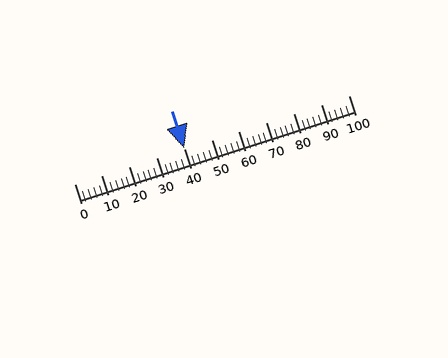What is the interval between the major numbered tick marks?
The major tick marks are spaced 10 units apart.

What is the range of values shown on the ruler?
The ruler shows values from 0 to 100.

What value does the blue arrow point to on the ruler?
The blue arrow points to approximately 40.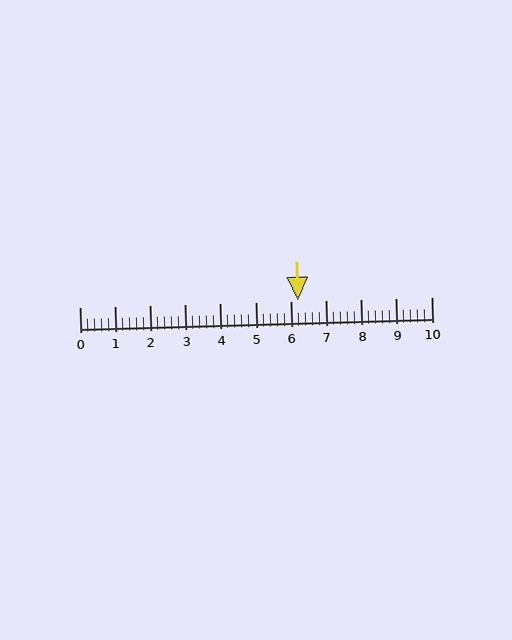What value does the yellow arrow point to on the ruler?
The yellow arrow points to approximately 6.2.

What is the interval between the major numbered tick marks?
The major tick marks are spaced 1 units apart.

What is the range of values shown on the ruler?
The ruler shows values from 0 to 10.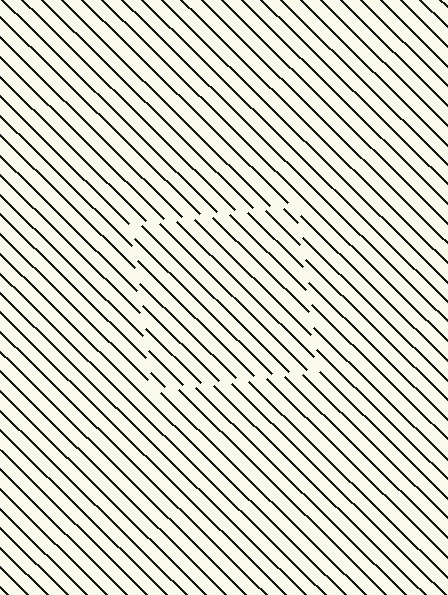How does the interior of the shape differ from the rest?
The interior of the shape contains the same grating, shifted by half a period — the contour is defined by the phase discontinuity where line-ends from the inner and outer gratings abut.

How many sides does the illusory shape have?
4 sides — the line-ends trace a square.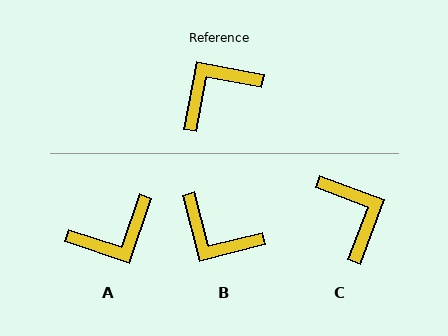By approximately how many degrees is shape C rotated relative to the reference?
Approximately 100 degrees clockwise.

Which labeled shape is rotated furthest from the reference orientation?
A, about 172 degrees away.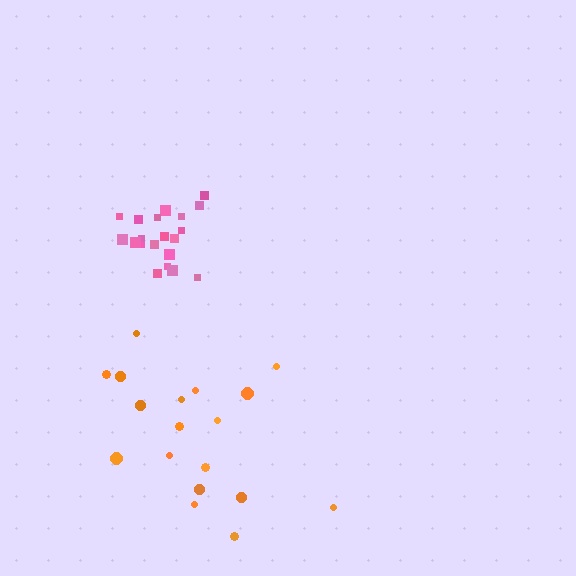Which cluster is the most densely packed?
Pink.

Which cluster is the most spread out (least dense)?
Orange.